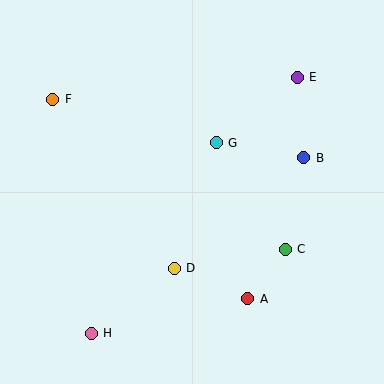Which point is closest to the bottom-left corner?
Point H is closest to the bottom-left corner.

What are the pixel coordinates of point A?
Point A is at (248, 299).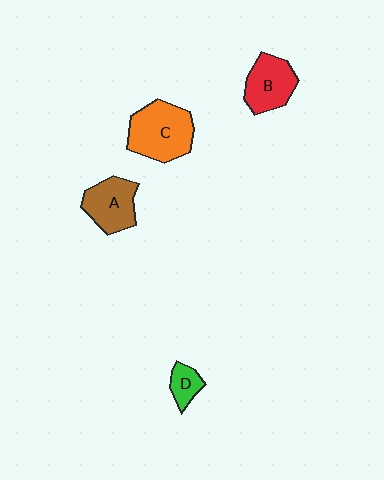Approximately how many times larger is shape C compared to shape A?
Approximately 1.4 times.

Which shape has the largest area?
Shape C (orange).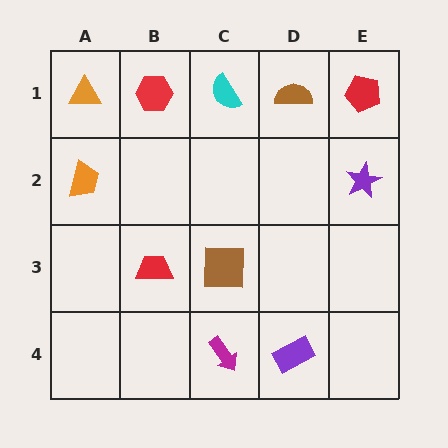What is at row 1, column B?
A red hexagon.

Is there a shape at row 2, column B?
No, that cell is empty.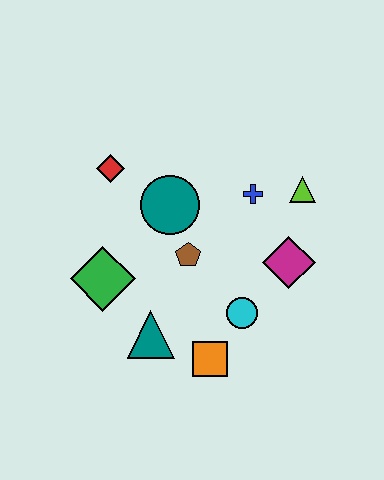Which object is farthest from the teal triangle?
The lime triangle is farthest from the teal triangle.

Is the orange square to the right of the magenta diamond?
No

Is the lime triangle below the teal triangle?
No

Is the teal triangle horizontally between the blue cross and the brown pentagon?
No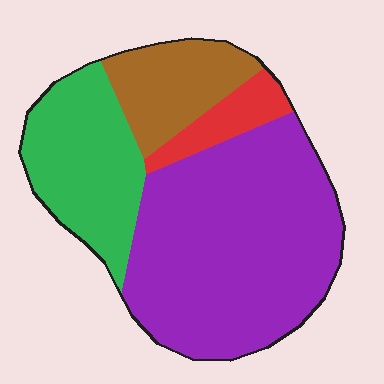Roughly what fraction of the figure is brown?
Brown covers around 15% of the figure.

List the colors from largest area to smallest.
From largest to smallest: purple, green, brown, red.